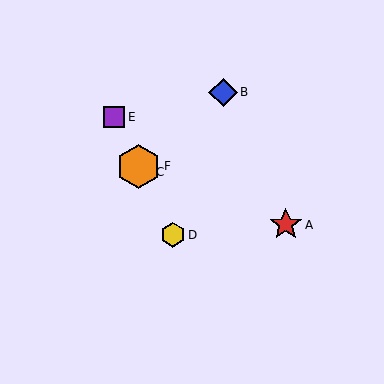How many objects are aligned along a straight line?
4 objects (C, D, E, F) are aligned along a straight line.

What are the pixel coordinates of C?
Object C is at (142, 172).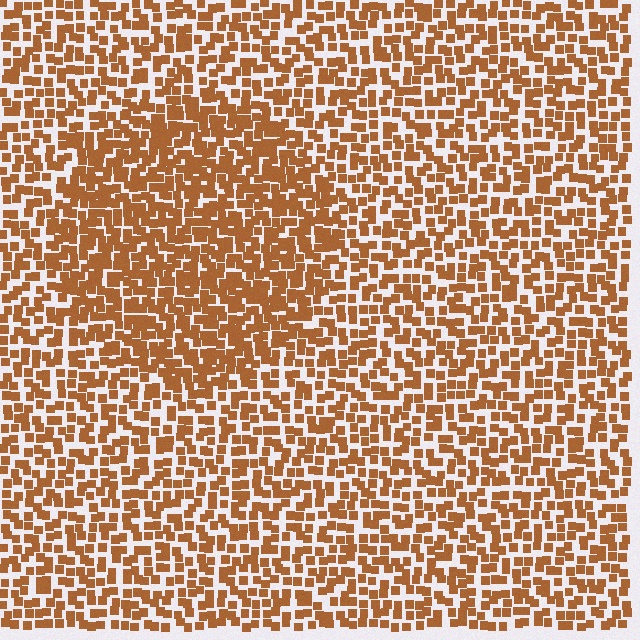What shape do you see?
I see a circle.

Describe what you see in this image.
The image contains small brown elements arranged at two different densities. A circle-shaped region is visible where the elements are more densely packed than the surrounding area.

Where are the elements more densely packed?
The elements are more densely packed inside the circle boundary.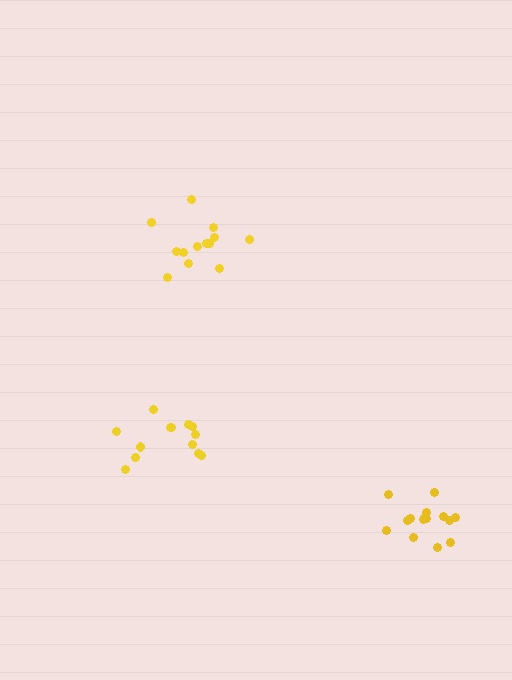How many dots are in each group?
Group 1: 13 dots, Group 2: 15 dots, Group 3: 13 dots (41 total).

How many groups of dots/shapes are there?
There are 3 groups.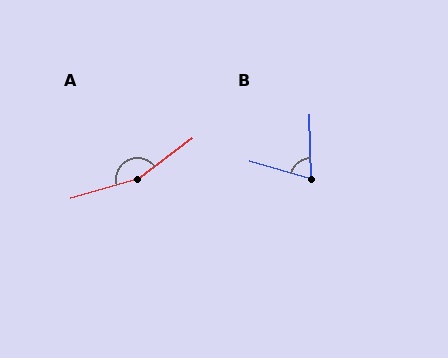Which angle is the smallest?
B, at approximately 73 degrees.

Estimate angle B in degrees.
Approximately 73 degrees.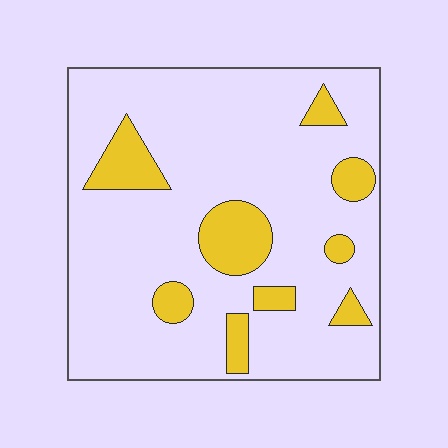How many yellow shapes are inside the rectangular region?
9.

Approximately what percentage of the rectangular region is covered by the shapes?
Approximately 15%.